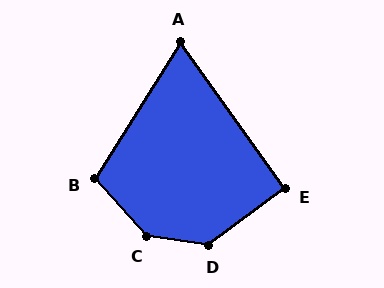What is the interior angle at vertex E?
Approximately 91 degrees (approximately right).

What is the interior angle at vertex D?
Approximately 135 degrees (obtuse).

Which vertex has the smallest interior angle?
A, at approximately 67 degrees.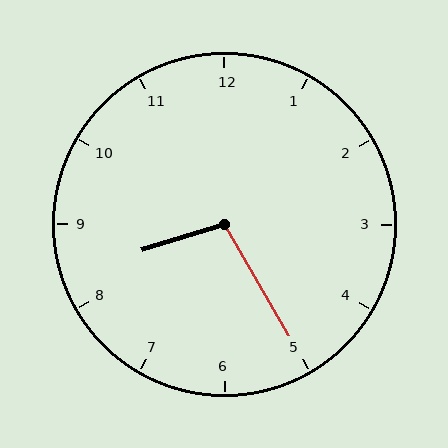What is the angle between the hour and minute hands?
Approximately 102 degrees.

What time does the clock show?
8:25.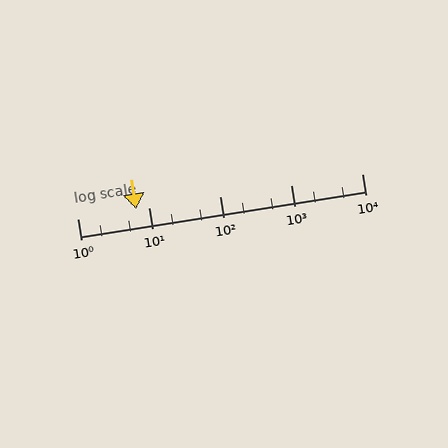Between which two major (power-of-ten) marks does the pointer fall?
The pointer is between 1 and 10.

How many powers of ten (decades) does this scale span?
The scale spans 4 decades, from 1 to 10000.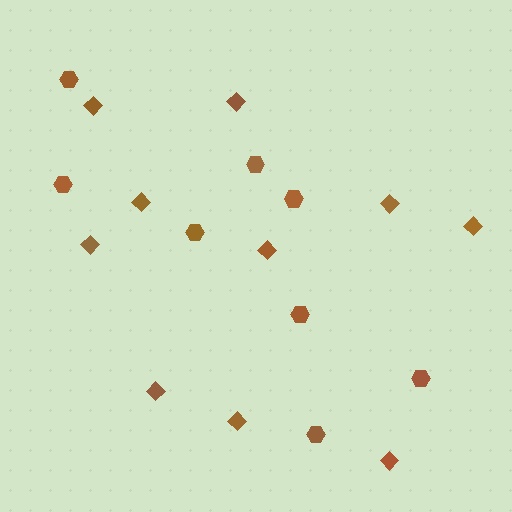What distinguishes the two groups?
There are 2 groups: one group of hexagons (8) and one group of diamonds (10).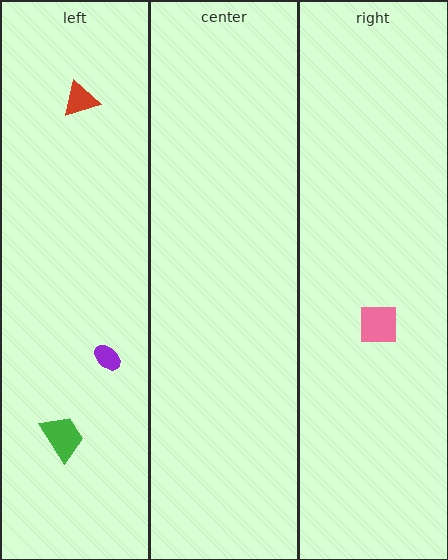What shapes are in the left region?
The purple ellipse, the green trapezoid, the red triangle.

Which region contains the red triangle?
The left region.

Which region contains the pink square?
The right region.